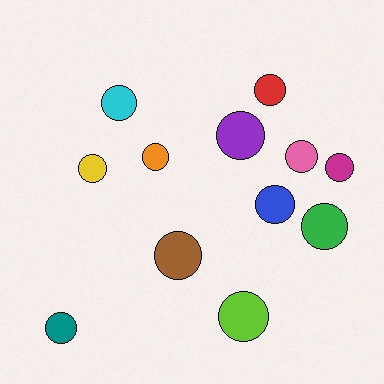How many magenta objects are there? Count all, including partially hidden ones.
There is 1 magenta object.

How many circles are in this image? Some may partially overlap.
There are 12 circles.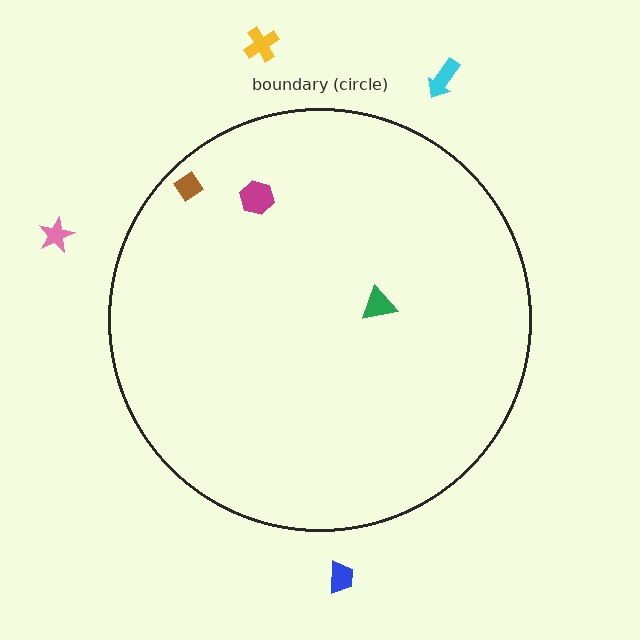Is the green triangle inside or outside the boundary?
Inside.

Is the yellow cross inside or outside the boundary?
Outside.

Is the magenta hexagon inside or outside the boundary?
Inside.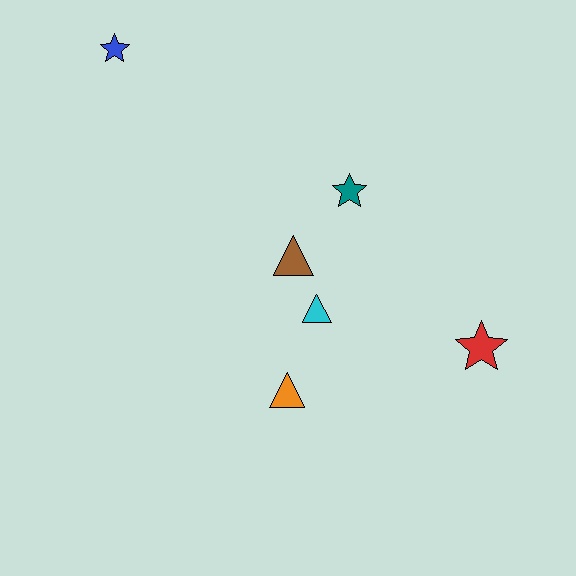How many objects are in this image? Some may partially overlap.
There are 6 objects.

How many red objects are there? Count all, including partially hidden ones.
There is 1 red object.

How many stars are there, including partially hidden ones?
There are 3 stars.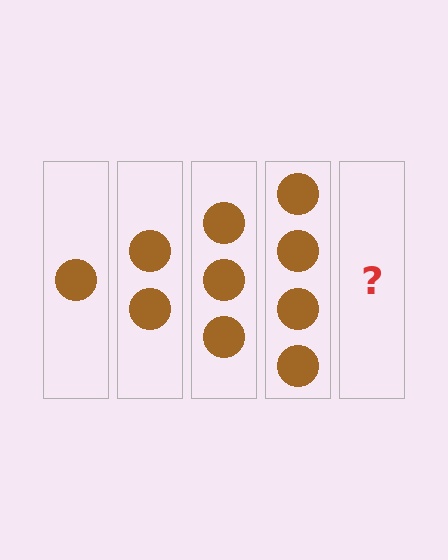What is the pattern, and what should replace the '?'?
The pattern is that each step adds one more circle. The '?' should be 5 circles.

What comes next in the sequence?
The next element should be 5 circles.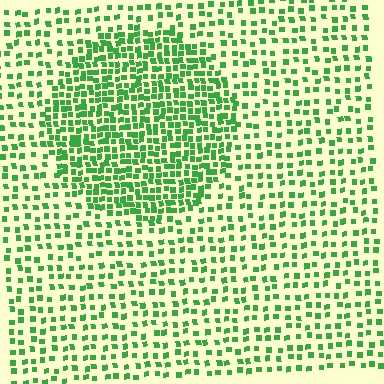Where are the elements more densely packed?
The elements are more densely packed inside the circle boundary.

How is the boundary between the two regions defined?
The boundary is defined by a change in element density (approximately 2.1x ratio). All elements are the same color, size, and shape.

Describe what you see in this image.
The image contains small green elements arranged at two different densities. A circle-shaped region is visible where the elements are more densely packed than the surrounding area.